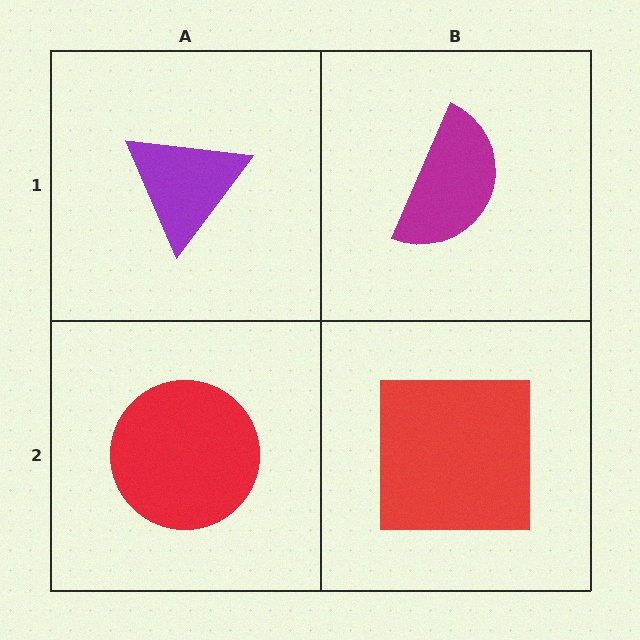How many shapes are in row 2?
2 shapes.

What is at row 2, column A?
A red circle.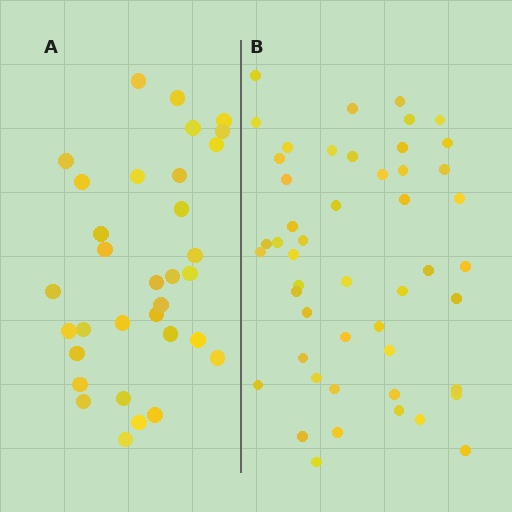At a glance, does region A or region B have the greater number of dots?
Region B (the right region) has more dots.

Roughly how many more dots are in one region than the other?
Region B has approximately 15 more dots than region A.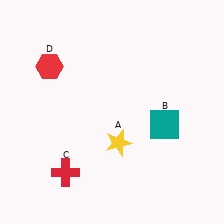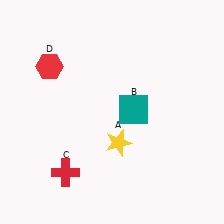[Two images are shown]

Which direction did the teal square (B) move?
The teal square (B) moved left.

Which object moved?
The teal square (B) moved left.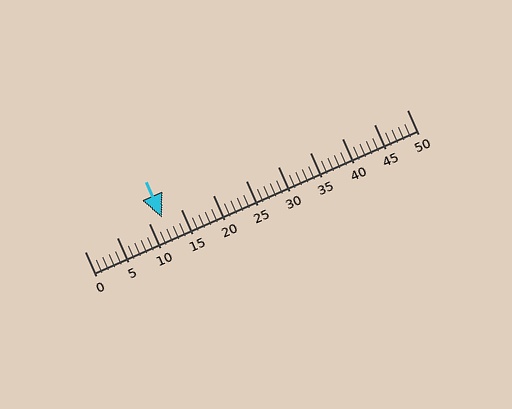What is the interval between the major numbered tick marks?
The major tick marks are spaced 5 units apart.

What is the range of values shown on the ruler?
The ruler shows values from 0 to 50.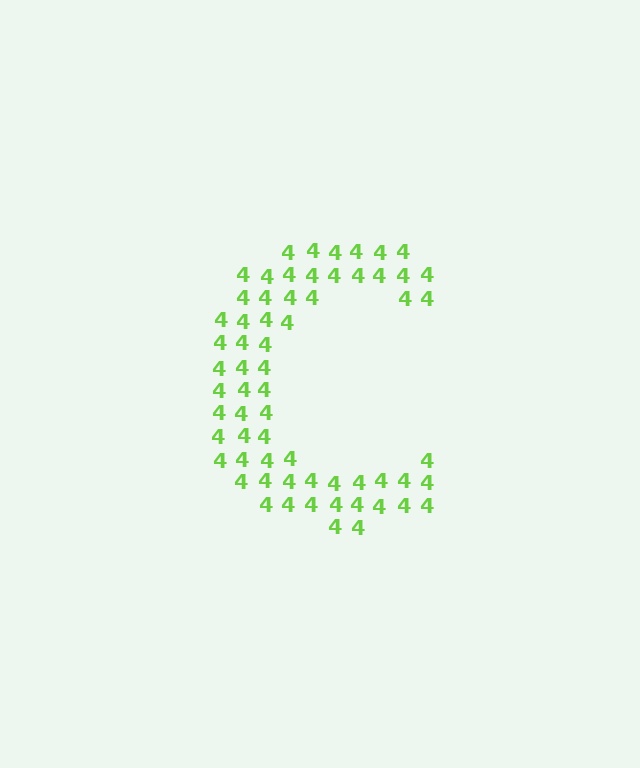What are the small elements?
The small elements are digit 4's.